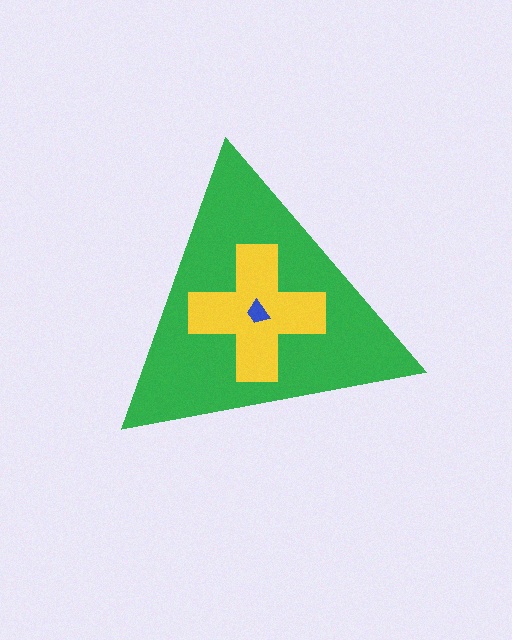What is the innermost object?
The blue trapezoid.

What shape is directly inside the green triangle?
The yellow cross.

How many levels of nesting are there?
3.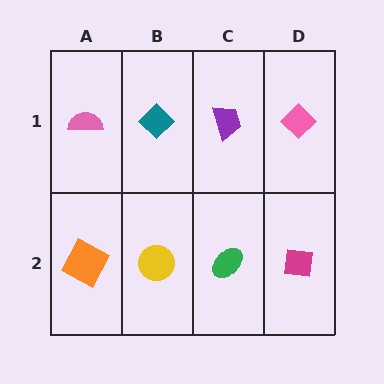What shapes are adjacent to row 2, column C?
A purple trapezoid (row 1, column C), a yellow circle (row 2, column B), a magenta square (row 2, column D).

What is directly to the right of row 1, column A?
A teal diamond.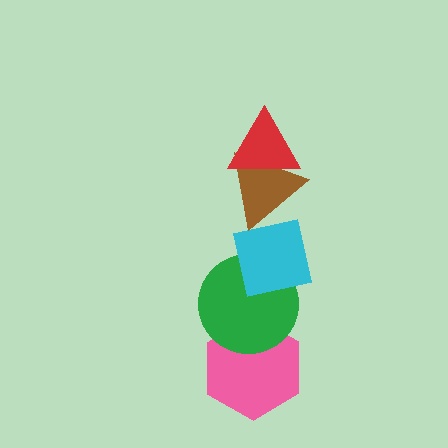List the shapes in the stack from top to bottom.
From top to bottom: the red triangle, the brown triangle, the cyan square, the green circle, the pink hexagon.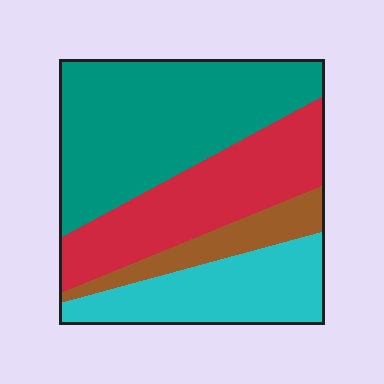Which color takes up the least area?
Brown, at roughly 10%.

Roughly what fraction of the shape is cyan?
Cyan covers roughly 20% of the shape.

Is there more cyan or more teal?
Teal.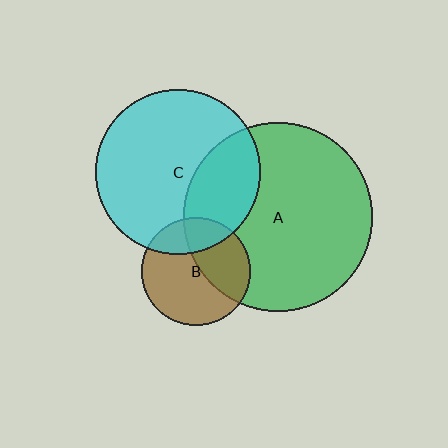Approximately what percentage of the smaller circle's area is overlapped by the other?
Approximately 25%.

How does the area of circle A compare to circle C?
Approximately 1.3 times.